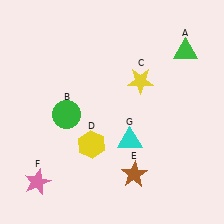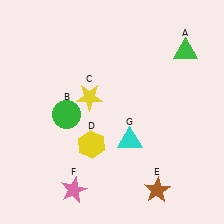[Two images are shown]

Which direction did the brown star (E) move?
The brown star (E) moved right.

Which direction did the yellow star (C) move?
The yellow star (C) moved left.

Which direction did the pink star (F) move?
The pink star (F) moved right.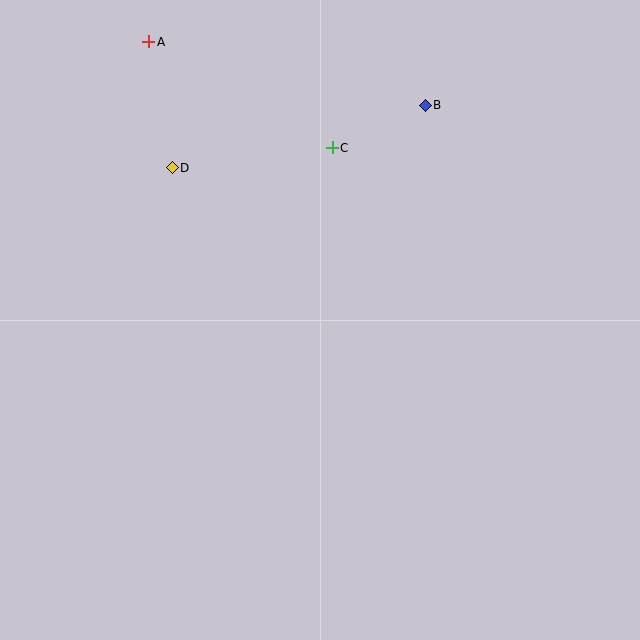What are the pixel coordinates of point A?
Point A is at (149, 42).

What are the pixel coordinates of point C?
Point C is at (332, 148).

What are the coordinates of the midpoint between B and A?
The midpoint between B and A is at (287, 73).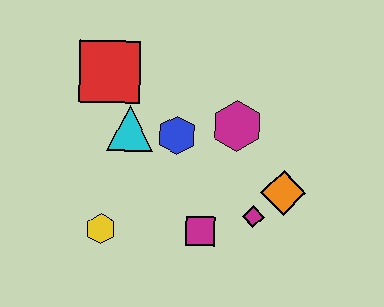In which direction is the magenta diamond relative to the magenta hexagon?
The magenta diamond is below the magenta hexagon.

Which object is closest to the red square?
The cyan triangle is closest to the red square.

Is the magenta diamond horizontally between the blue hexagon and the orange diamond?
Yes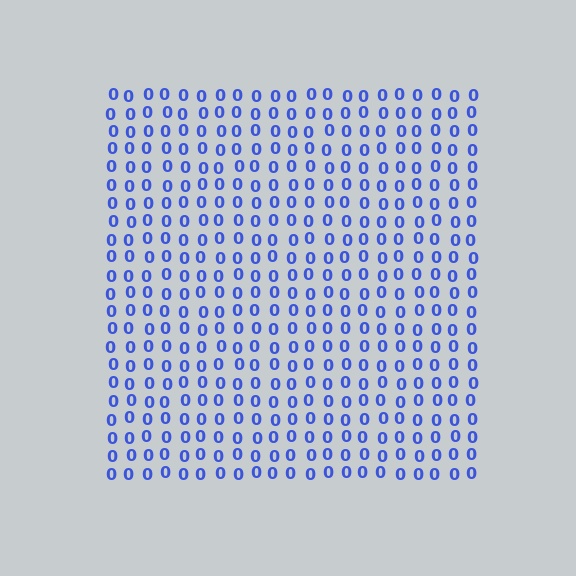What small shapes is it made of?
It is made of small digit 0's.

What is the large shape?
The large shape is a square.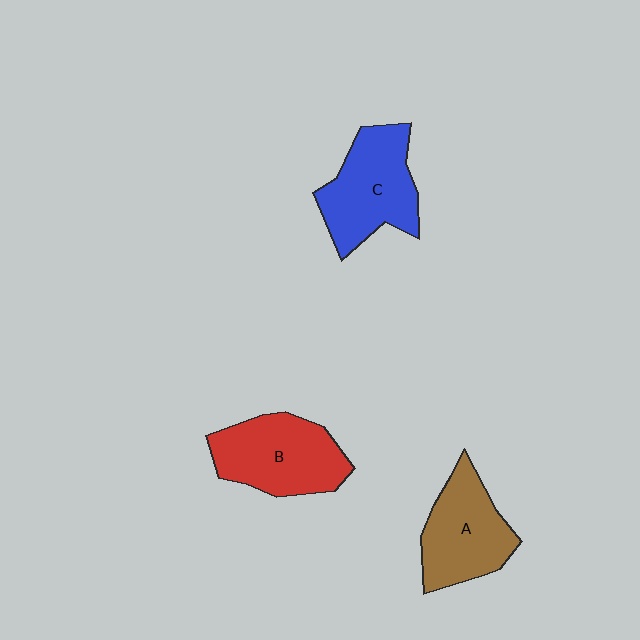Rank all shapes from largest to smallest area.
From largest to smallest: B (red), C (blue), A (brown).